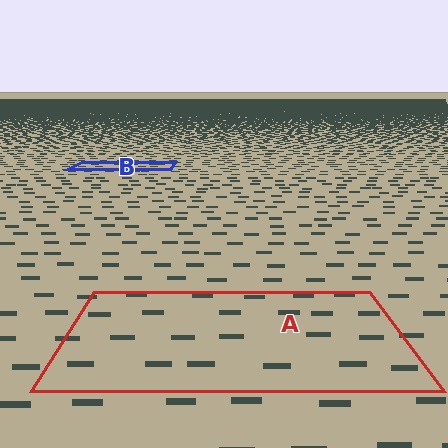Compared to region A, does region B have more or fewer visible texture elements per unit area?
Region B has more texture elements per unit area — they are packed more densely because it is farther away.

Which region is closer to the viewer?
Region A is closer. The texture elements there are larger and more spread out.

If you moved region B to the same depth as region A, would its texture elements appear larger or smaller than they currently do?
They would appear larger. At a closer depth, the same texture elements are projected at a bigger on-screen size.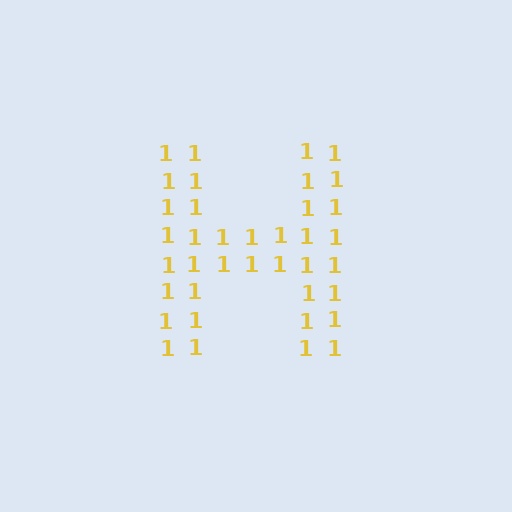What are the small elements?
The small elements are digit 1's.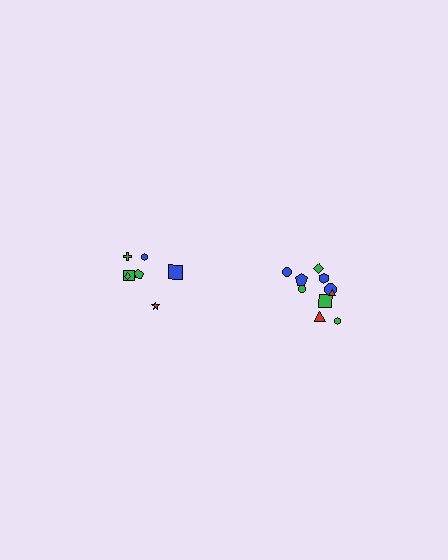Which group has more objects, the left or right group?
The right group.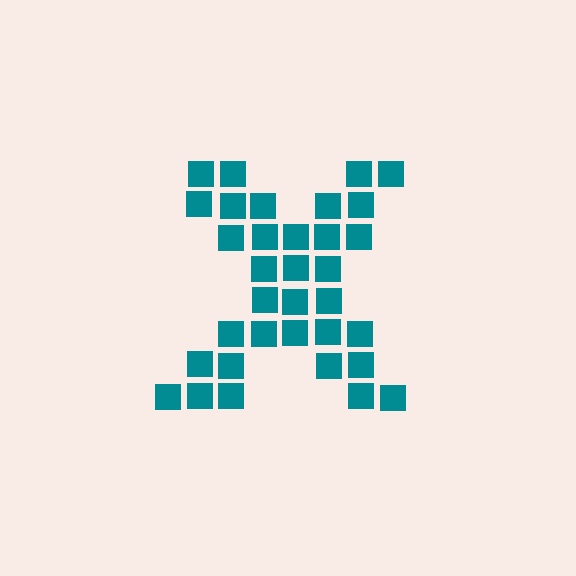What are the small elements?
The small elements are squares.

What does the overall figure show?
The overall figure shows the letter X.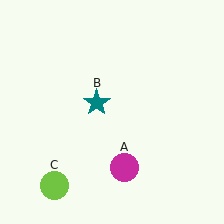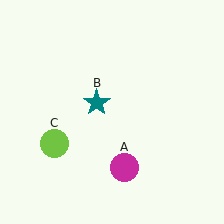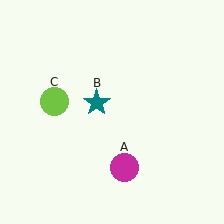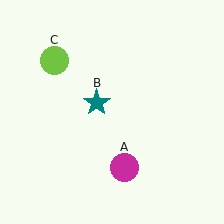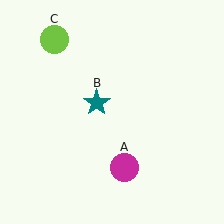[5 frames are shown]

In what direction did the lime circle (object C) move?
The lime circle (object C) moved up.